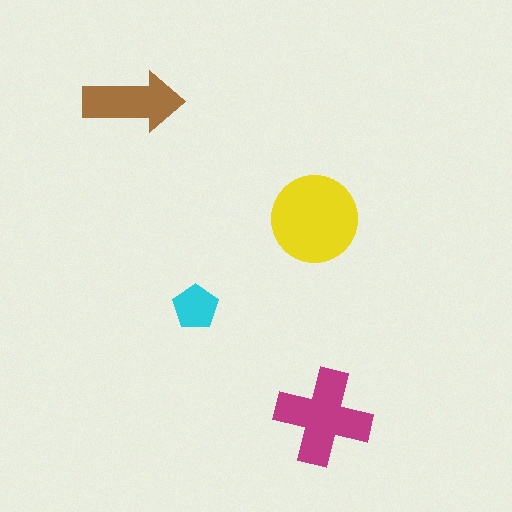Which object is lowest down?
The magenta cross is bottommost.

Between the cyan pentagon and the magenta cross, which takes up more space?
The magenta cross.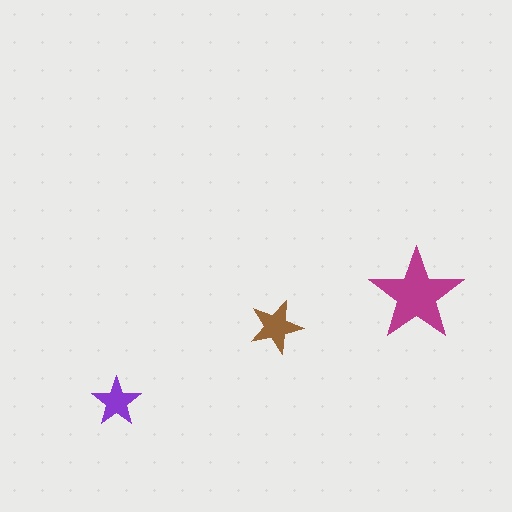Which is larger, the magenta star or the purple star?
The magenta one.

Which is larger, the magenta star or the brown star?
The magenta one.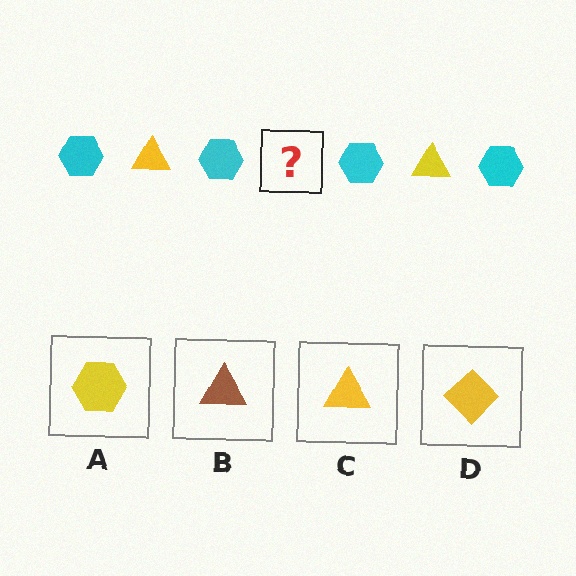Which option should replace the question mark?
Option C.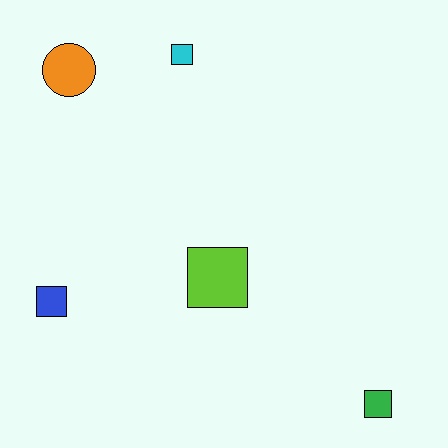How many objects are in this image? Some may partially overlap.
There are 5 objects.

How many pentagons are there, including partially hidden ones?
There are no pentagons.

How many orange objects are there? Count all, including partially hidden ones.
There is 1 orange object.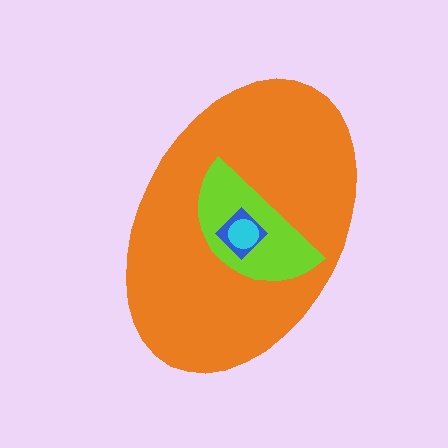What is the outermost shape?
The orange ellipse.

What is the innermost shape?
The cyan circle.